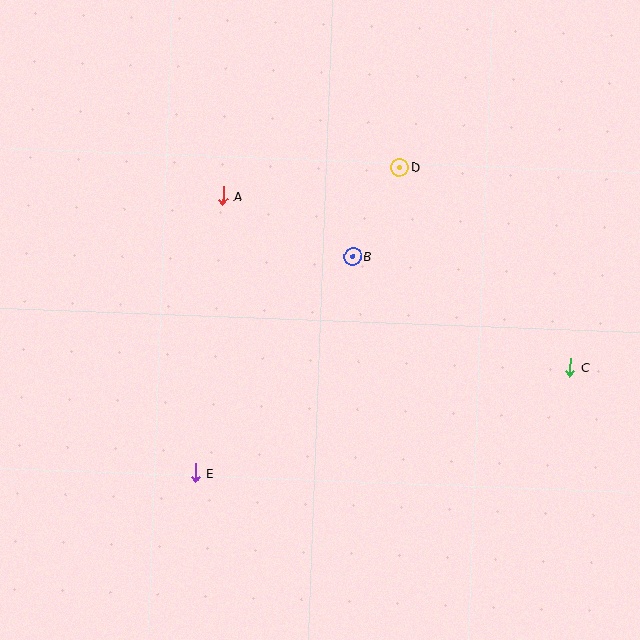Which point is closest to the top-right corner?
Point D is closest to the top-right corner.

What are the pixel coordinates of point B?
Point B is at (352, 257).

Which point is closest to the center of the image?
Point B at (352, 257) is closest to the center.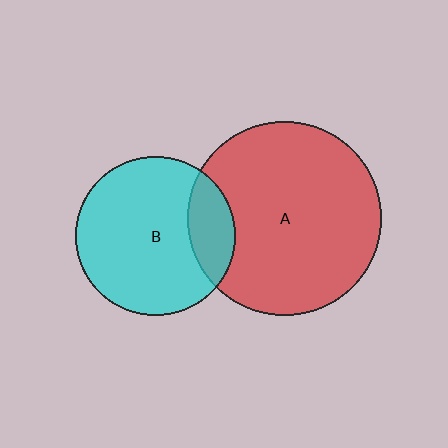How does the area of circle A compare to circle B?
Approximately 1.5 times.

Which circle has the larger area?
Circle A (red).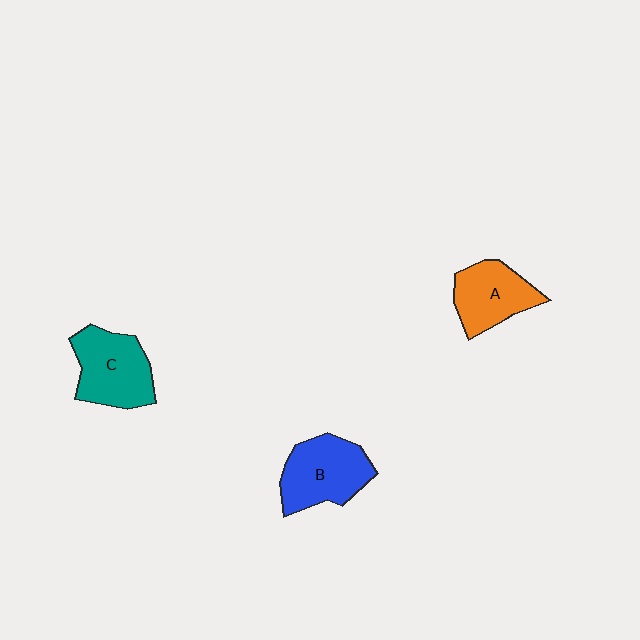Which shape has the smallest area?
Shape A (orange).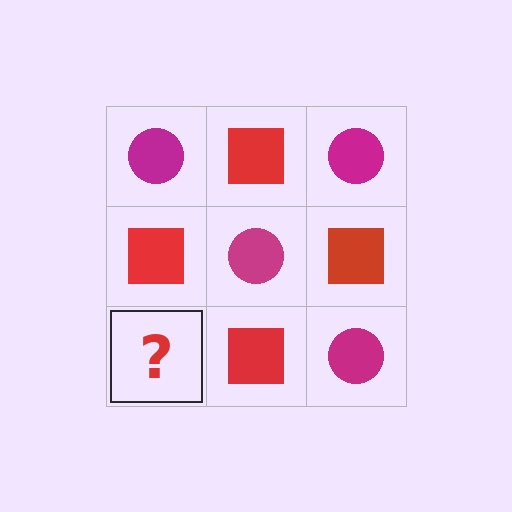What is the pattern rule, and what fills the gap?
The rule is that it alternates magenta circle and red square in a checkerboard pattern. The gap should be filled with a magenta circle.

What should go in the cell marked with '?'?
The missing cell should contain a magenta circle.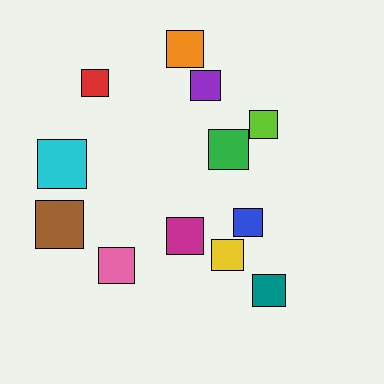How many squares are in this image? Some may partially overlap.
There are 12 squares.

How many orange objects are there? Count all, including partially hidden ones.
There is 1 orange object.